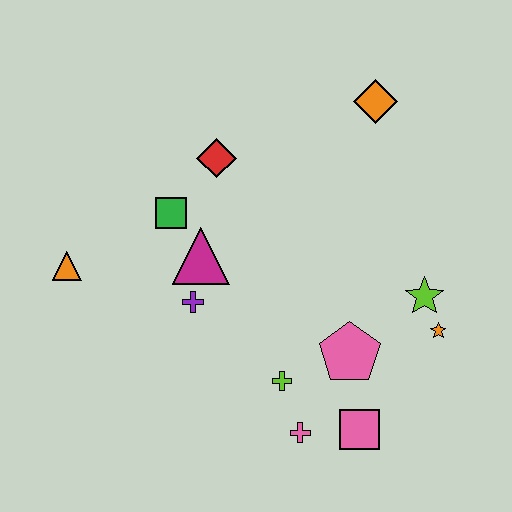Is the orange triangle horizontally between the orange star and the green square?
No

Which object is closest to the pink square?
The pink cross is closest to the pink square.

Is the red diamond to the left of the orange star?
Yes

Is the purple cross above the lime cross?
Yes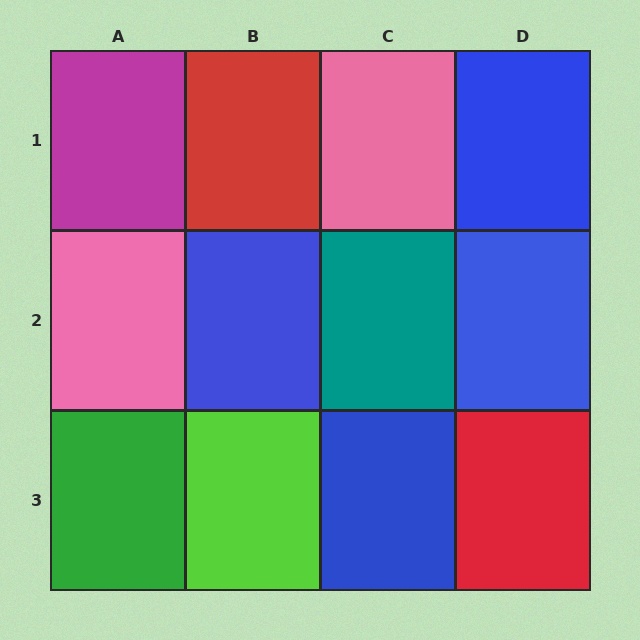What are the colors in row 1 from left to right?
Magenta, red, pink, blue.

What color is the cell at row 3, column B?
Lime.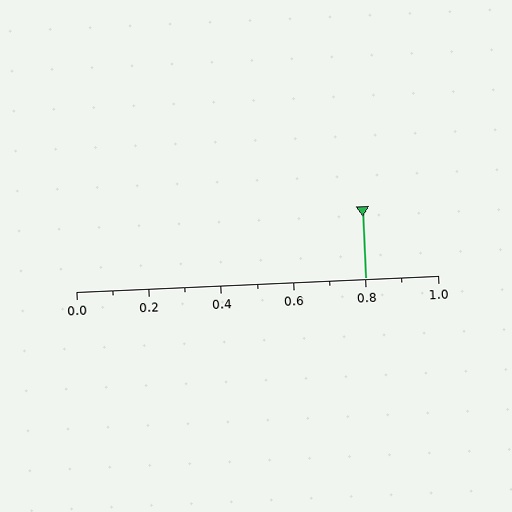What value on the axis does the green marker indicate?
The marker indicates approximately 0.8.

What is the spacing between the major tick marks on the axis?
The major ticks are spaced 0.2 apart.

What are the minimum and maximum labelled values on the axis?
The axis runs from 0.0 to 1.0.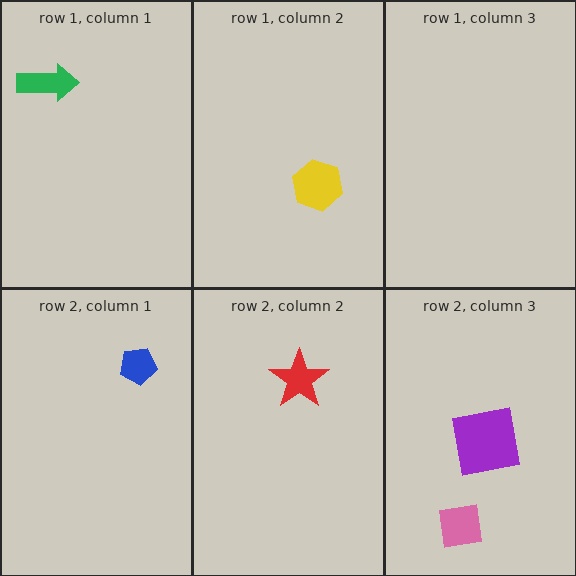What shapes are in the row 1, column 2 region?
The yellow hexagon.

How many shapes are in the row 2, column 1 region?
1.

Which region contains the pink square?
The row 2, column 3 region.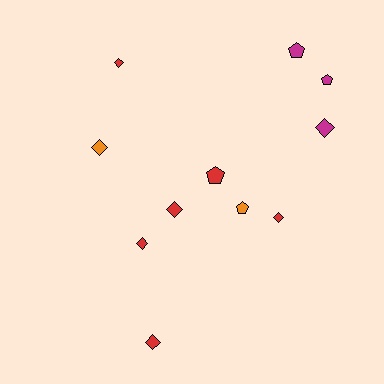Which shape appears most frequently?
Diamond, with 7 objects.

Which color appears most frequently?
Red, with 6 objects.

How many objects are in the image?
There are 11 objects.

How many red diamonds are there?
There are 5 red diamonds.